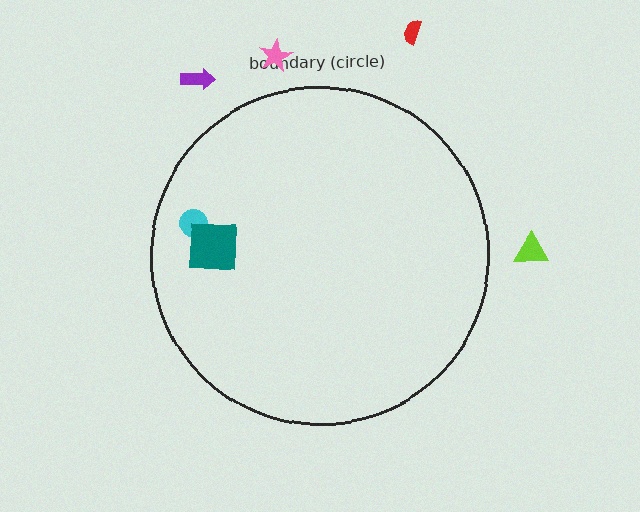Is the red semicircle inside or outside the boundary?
Outside.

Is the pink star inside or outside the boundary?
Outside.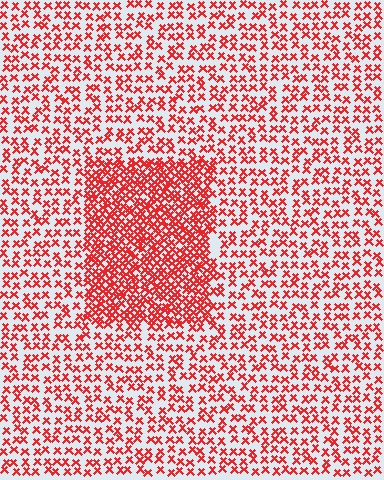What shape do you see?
I see a rectangle.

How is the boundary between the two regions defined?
The boundary is defined by a change in element density (approximately 2.2x ratio). All elements are the same color, size, and shape.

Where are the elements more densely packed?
The elements are more densely packed inside the rectangle boundary.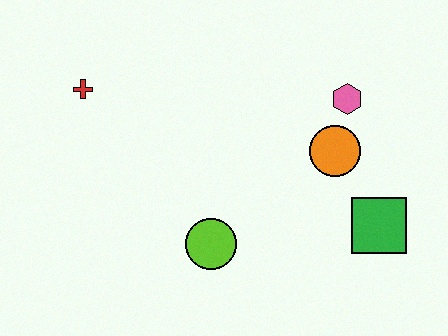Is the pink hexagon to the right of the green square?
No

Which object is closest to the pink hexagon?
The orange circle is closest to the pink hexagon.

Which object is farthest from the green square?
The red cross is farthest from the green square.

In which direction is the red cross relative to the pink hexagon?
The red cross is to the left of the pink hexagon.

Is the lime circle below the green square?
Yes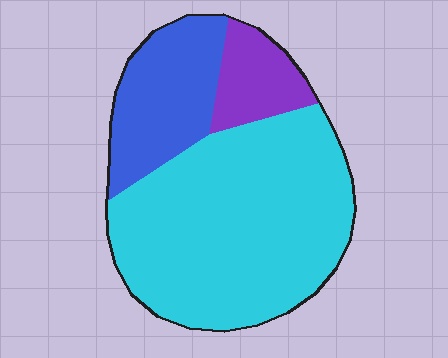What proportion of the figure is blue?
Blue takes up about one quarter (1/4) of the figure.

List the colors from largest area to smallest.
From largest to smallest: cyan, blue, purple.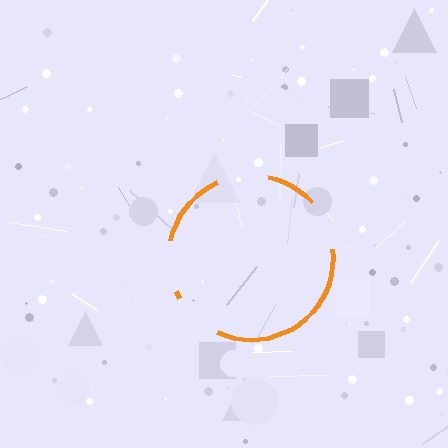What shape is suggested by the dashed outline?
The dashed outline suggests a circle.